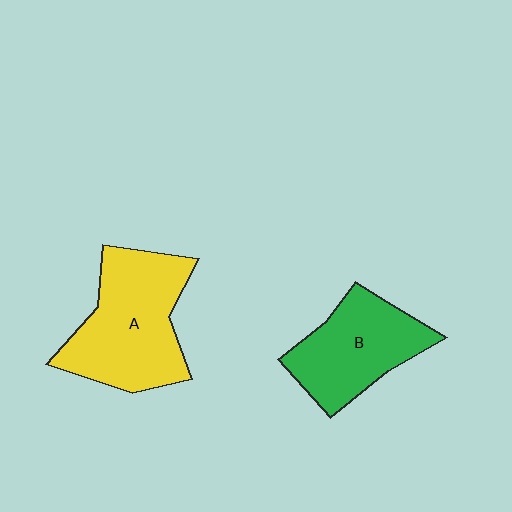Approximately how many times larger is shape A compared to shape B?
Approximately 1.3 times.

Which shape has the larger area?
Shape A (yellow).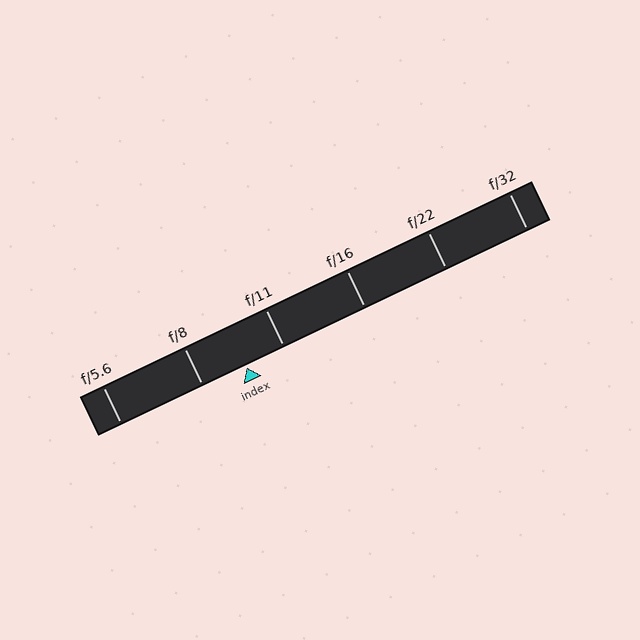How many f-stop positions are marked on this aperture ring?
There are 6 f-stop positions marked.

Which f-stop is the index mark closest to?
The index mark is closest to f/11.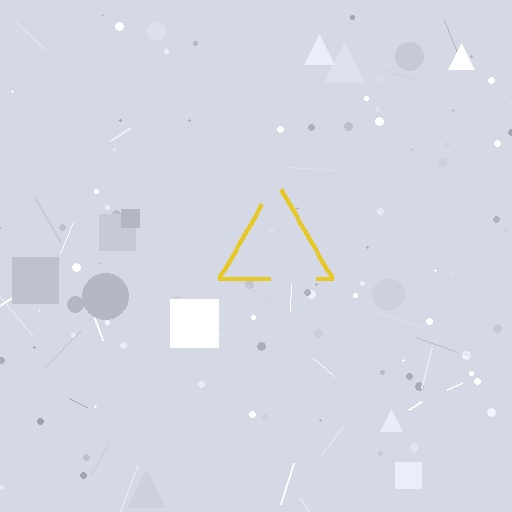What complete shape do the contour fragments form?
The contour fragments form a triangle.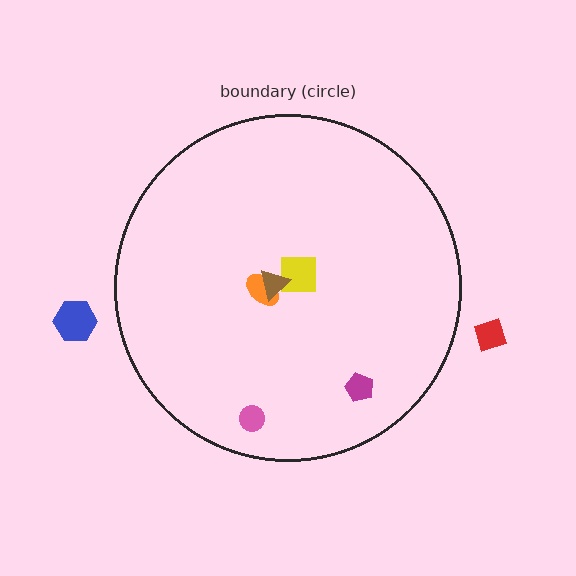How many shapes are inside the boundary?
5 inside, 2 outside.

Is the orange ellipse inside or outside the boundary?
Inside.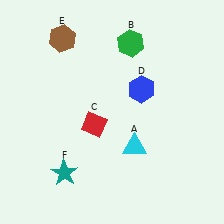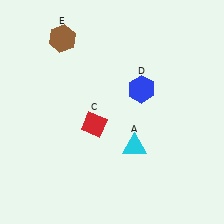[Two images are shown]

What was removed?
The green hexagon (B), the teal star (F) were removed in Image 2.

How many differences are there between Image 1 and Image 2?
There are 2 differences between the two images.